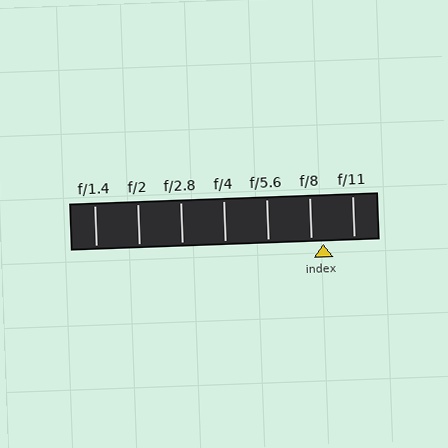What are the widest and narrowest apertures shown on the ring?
The widest aperture shown is f/1.4 and the narrowest is f/11.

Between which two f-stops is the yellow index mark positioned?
The index mark is between f/8 and f/11.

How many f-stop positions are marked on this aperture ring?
There are 7 f-stop positions marked.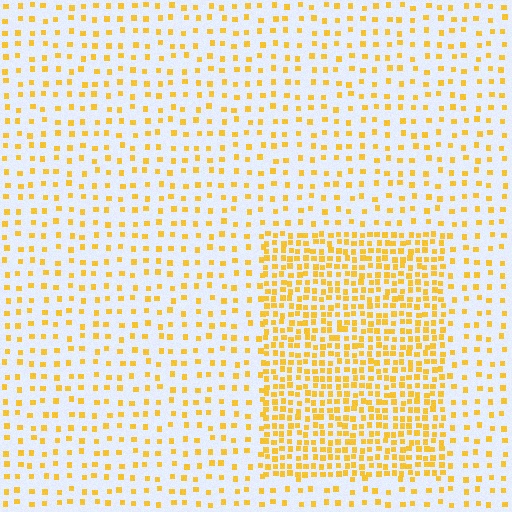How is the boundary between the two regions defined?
The boundary is defined by a change in element density (approximately 2.6x ratio). All elements are the same color, size, and shape.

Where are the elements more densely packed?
The elements are more densely packed inside the rectangle boundary.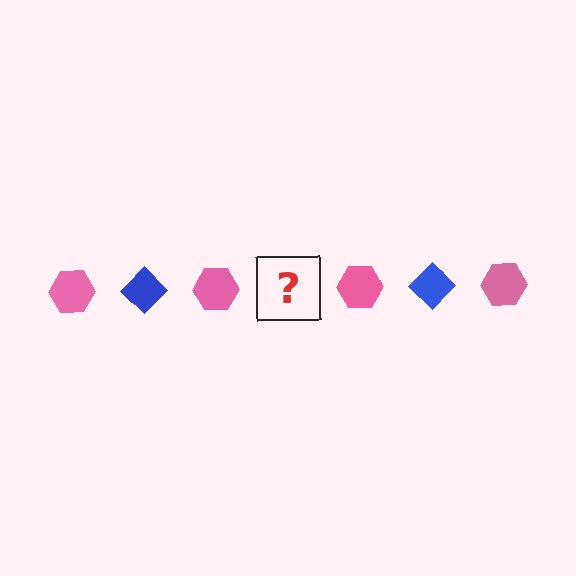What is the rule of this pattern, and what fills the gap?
The rule is that the pattern alternates between pink hexagon and blue diamond. The gap should be filled with a blue diamond.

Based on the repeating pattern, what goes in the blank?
The blank should be a blue diamond.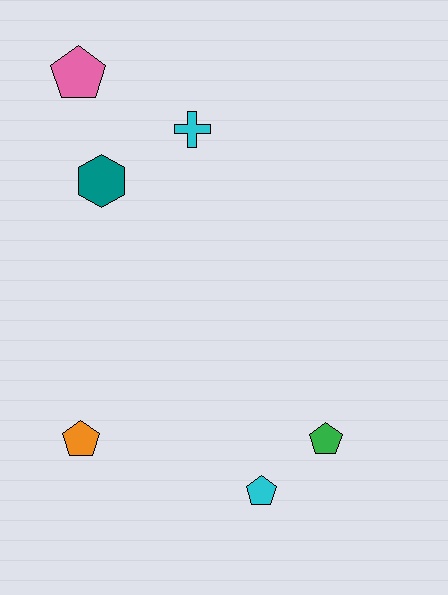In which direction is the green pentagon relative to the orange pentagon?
The green pentagon is to the right of the orange pentagon.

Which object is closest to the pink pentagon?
The teal hexagon is closest to the pink pentagon.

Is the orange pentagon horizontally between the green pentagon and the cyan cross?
No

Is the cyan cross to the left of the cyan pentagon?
Yes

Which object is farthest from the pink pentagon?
The cyan pentagon is farthest from the pink pentagon.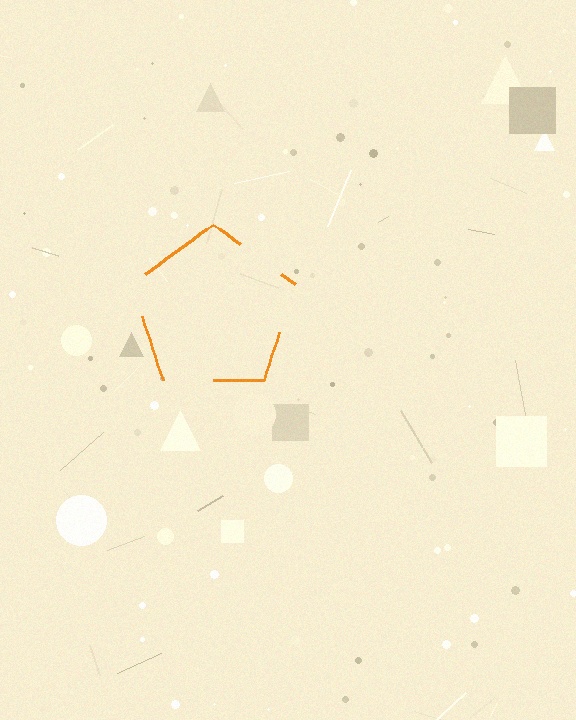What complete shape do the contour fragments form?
The contour fragments form a pentagon.